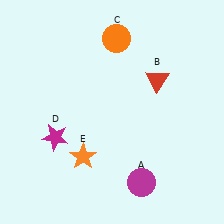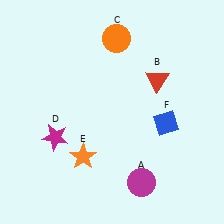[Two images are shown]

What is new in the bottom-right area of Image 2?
A blue diamond (F) was added in the bottom-right area of Image 2.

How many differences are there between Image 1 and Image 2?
There is 1 difference between the two images.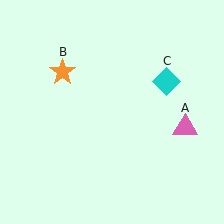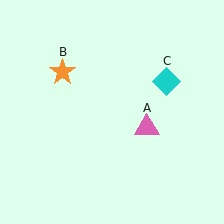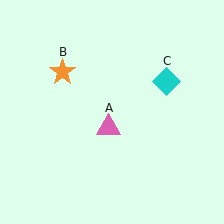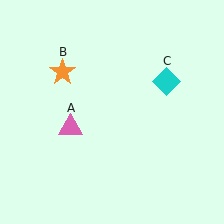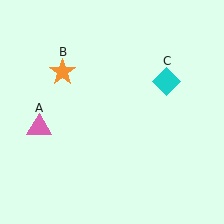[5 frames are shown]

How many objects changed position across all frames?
1 object changed position: pink triangle (object A).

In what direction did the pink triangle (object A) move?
The pink triangle (object A) moved left.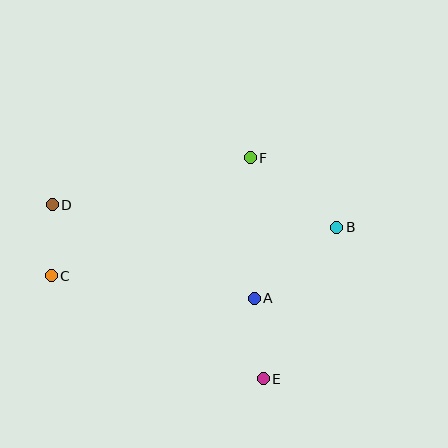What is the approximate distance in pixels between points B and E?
The distance between B and E is approximately 169 pixels.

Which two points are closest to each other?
Points C and D are closest to each other.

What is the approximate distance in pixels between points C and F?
The distance between C and F is approximately 232 pixels.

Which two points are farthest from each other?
Points B and C are farthest from each other.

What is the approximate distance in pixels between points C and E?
The distance between C and E is approximately 236 pixels.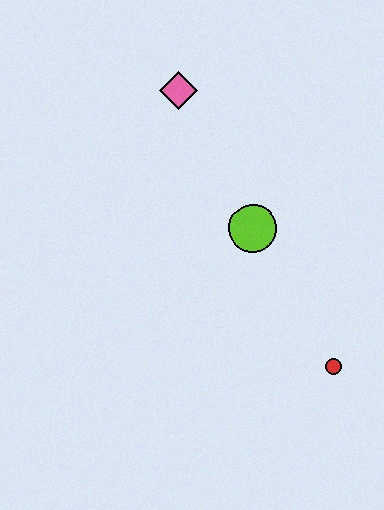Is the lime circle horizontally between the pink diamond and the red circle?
Yes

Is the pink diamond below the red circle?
No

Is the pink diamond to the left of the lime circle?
Yes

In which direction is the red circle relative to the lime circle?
The red circle is below the lime circle.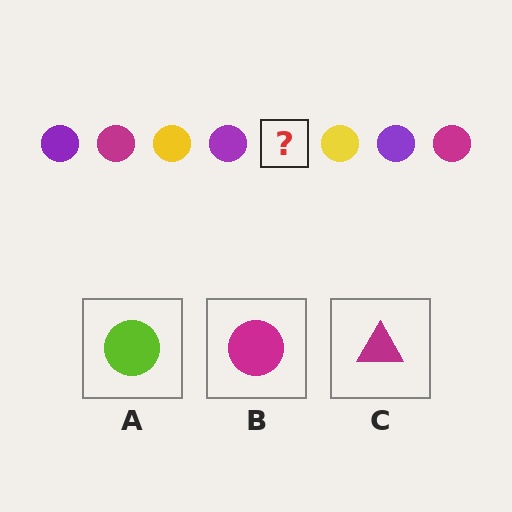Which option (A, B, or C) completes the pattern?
B.